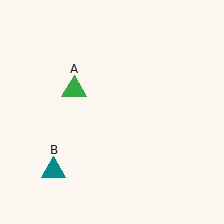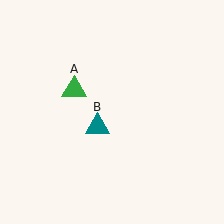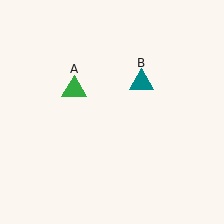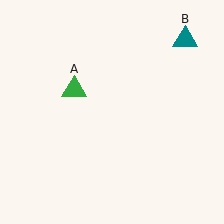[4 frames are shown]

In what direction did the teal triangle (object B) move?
The teal triangle (object B) moved up and to the right.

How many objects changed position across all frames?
1 object changed position: teal triangle (object B).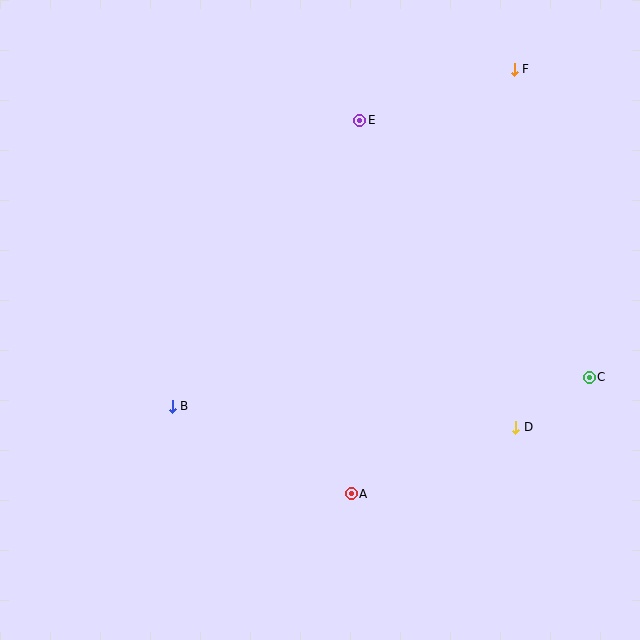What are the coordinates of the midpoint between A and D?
The midpoint between A and D is at (433, 461).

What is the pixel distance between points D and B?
The distance between D and B is 344 pixels.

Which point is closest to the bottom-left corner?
Point B is closest to the bottom-left corner.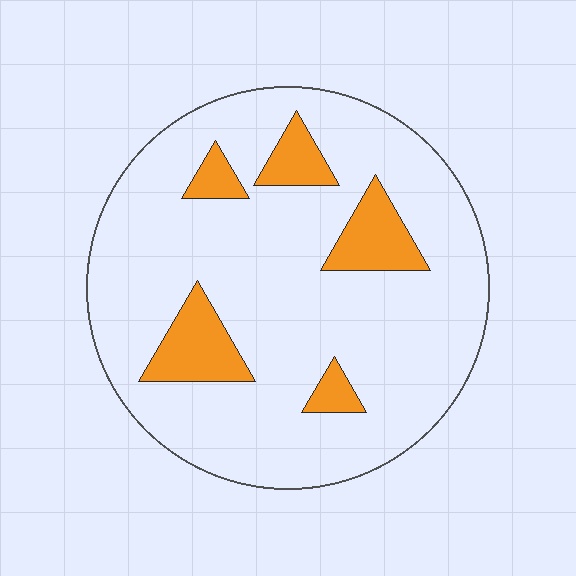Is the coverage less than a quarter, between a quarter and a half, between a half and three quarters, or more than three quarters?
Less than a quarter.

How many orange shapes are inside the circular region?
5.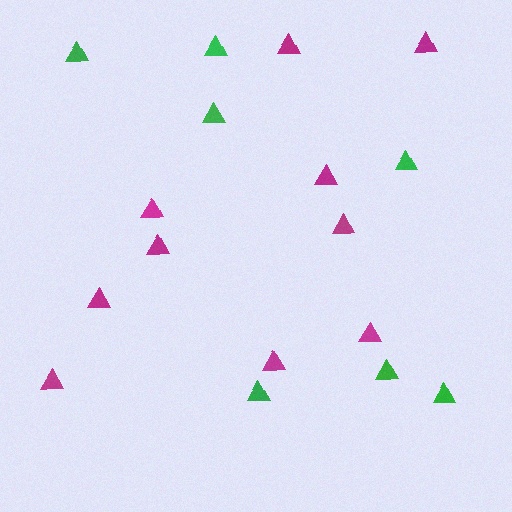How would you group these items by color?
There are 2 groups: one group of magenta triangles (10) and one group of green triangles (7).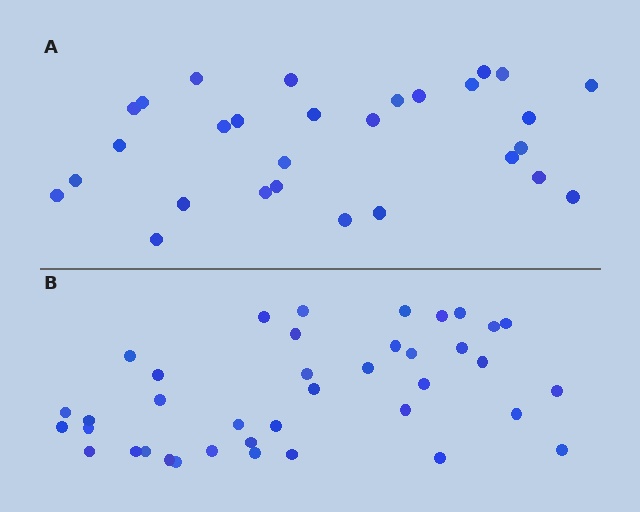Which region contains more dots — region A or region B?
Region B (the bottom region) has more dots.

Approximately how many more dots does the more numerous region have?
Region B has roughly 10 or so more dots than region A.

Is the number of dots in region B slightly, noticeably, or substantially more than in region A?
Region B has noticeably more, but not dramatically so. The ratio is roughly 1.3 to 1.